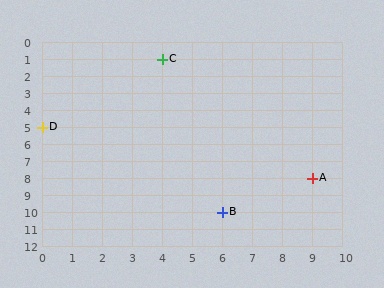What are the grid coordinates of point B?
Point B is at grid coordinates (6, 10).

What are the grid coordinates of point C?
Point C is at grid coordinates (4, 1).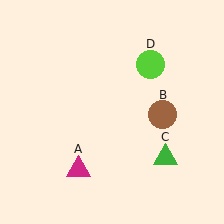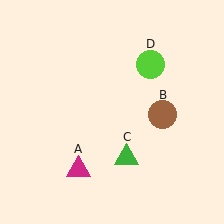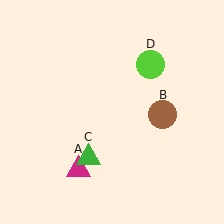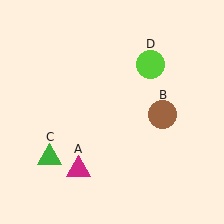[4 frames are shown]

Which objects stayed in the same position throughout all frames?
Magenta triangle (object A) and brown circle (object B) and lime circle (object D) remained stationary.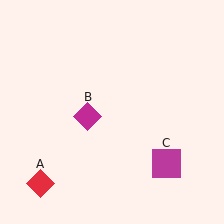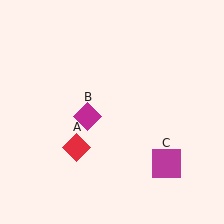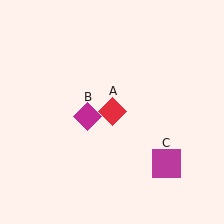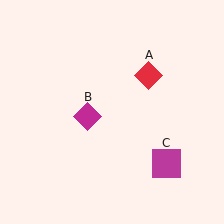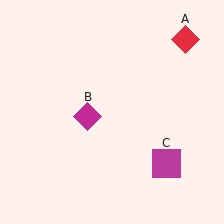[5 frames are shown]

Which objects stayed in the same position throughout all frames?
Magenta diamond (object B) and magenta square (object C) remained stationary.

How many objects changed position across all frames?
1 object changed position: red diamond (object A).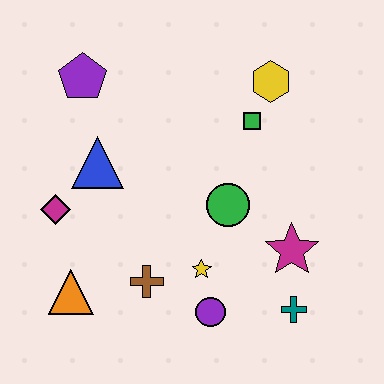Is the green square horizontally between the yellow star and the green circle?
No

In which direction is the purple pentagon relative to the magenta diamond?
The purple pentagon is above the magenta diamond.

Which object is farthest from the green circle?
The purple pentagon is farthest from the green circle.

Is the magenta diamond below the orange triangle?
No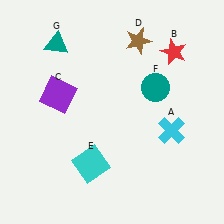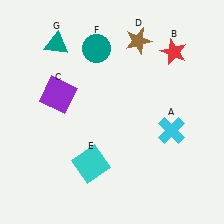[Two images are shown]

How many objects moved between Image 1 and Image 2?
1 object moved between the two images.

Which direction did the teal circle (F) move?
The teal circle (F) moved left.